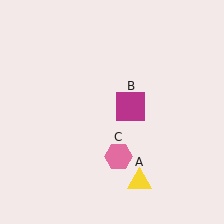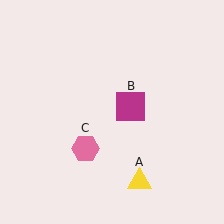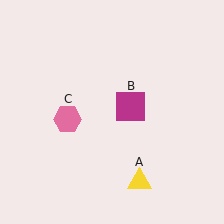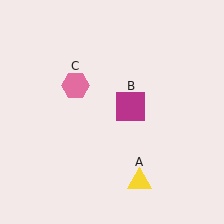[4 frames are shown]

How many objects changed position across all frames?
1 object changed position: pink hexagon (object C).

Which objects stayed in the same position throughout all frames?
Yellow triangle (object A) and magenta square (object B) remained stationary.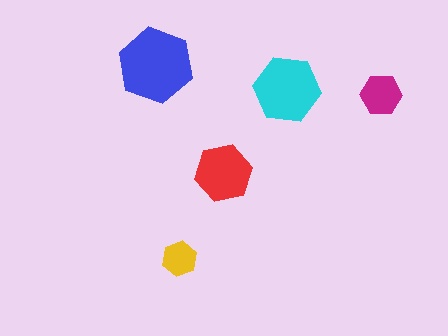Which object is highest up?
The blue hexagon is topmost.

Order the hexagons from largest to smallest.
the blue one, the cyan one, the red one, the magenta one, the yellow one.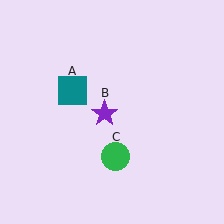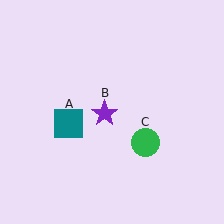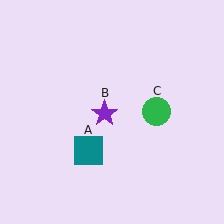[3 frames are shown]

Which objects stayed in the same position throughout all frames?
Purple star (object B) remained stationary.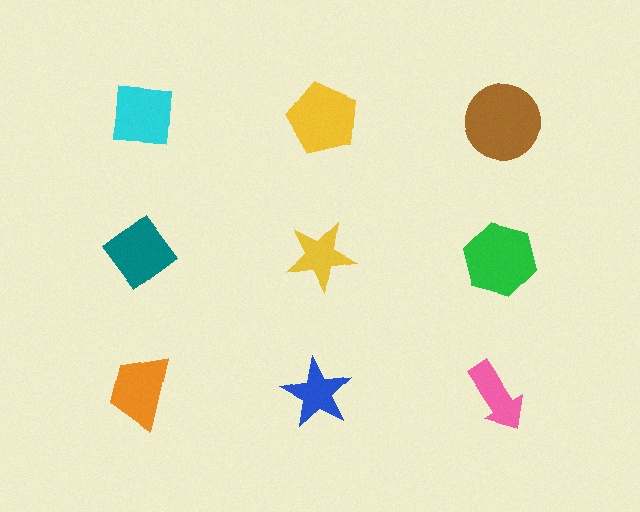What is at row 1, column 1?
A cyan square.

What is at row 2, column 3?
A green hexagon.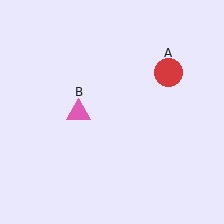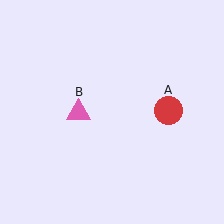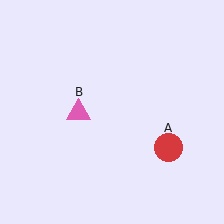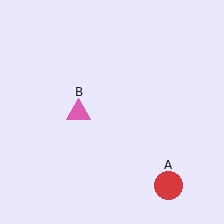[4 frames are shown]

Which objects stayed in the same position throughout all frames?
Pink triangle (object B) remained stationary.